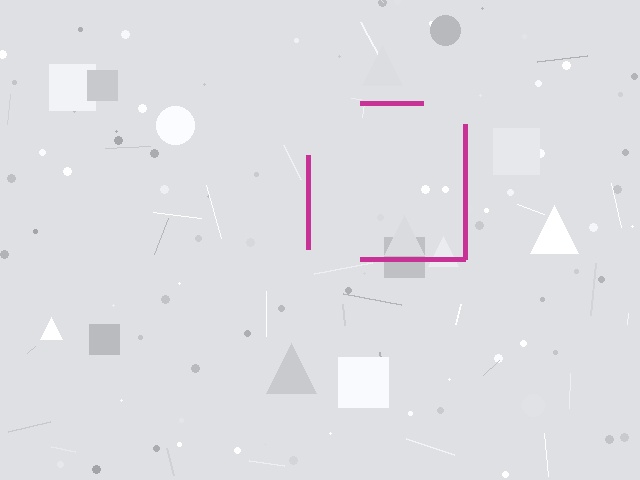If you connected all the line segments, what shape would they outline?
They would outline a square.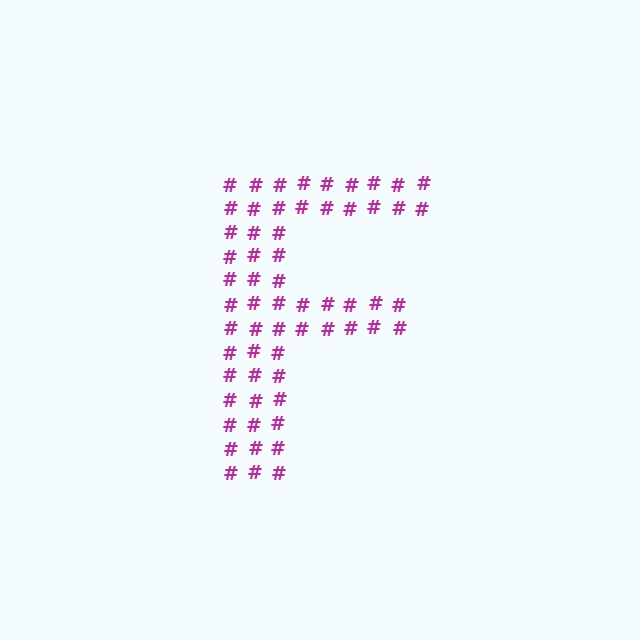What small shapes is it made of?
It is made of small hash symbols.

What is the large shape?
The large shape is the letter F.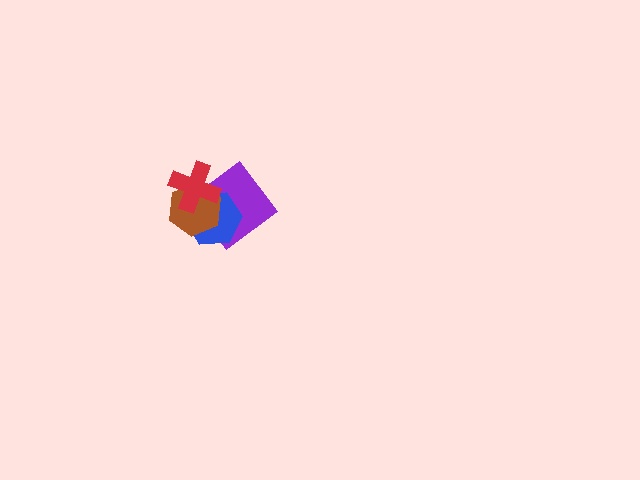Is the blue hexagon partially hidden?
Yes, it is partially covered by another shape.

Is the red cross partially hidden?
No, no other shape covers it.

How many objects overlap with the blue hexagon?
3 objects overlap with the blue hexagon.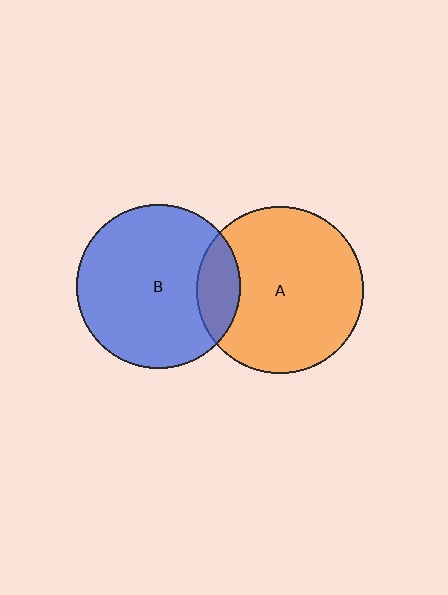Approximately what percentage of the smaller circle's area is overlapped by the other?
Approximately 15%.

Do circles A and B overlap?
Yes.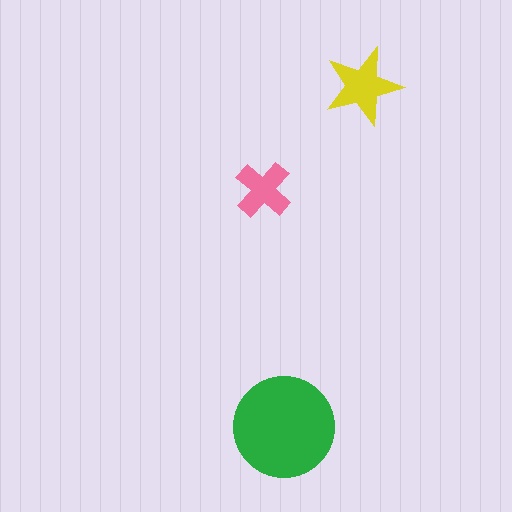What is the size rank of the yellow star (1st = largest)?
2nd.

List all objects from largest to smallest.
The green circle, the yellow star, the pink cross.